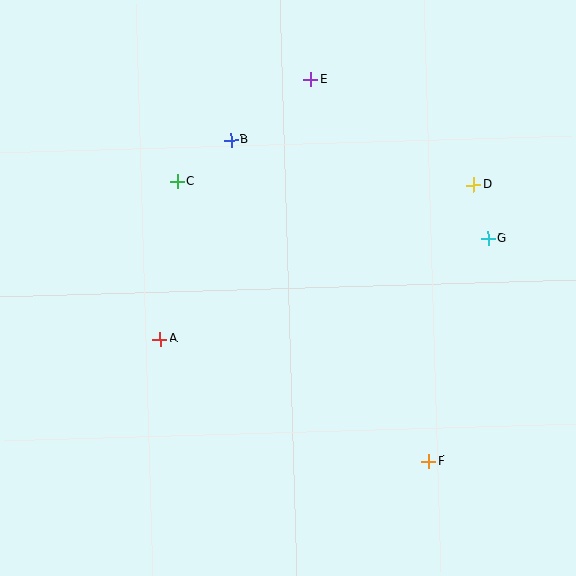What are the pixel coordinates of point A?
Point A is at (160, 339).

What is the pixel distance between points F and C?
The distance between F and C is 376 pixels.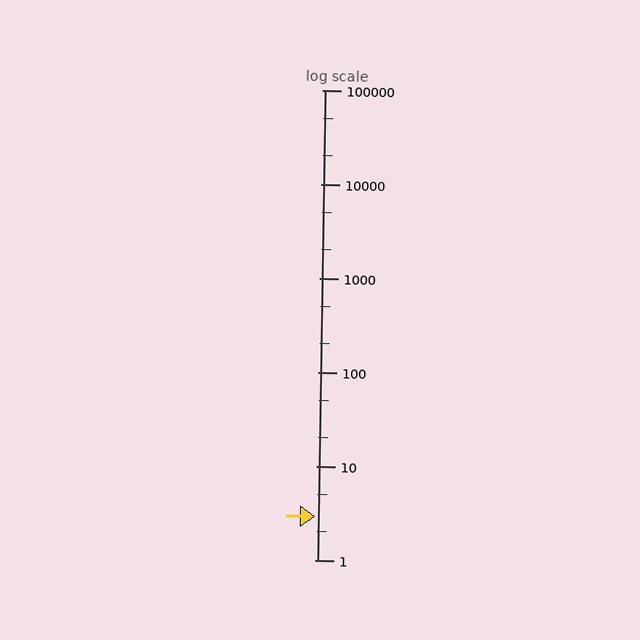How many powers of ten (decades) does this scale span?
The scale spans 5 decades, from 1 to 100000.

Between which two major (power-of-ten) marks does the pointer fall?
The pointer is between 1 and 10.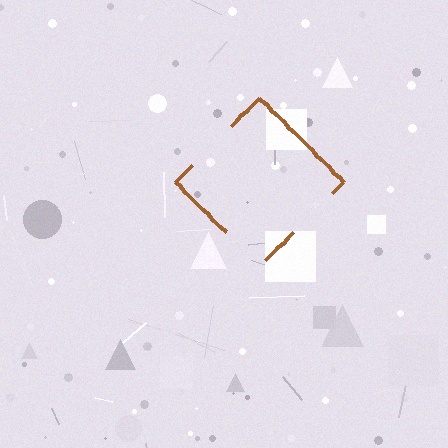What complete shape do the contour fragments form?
The contour fragments form a diamond.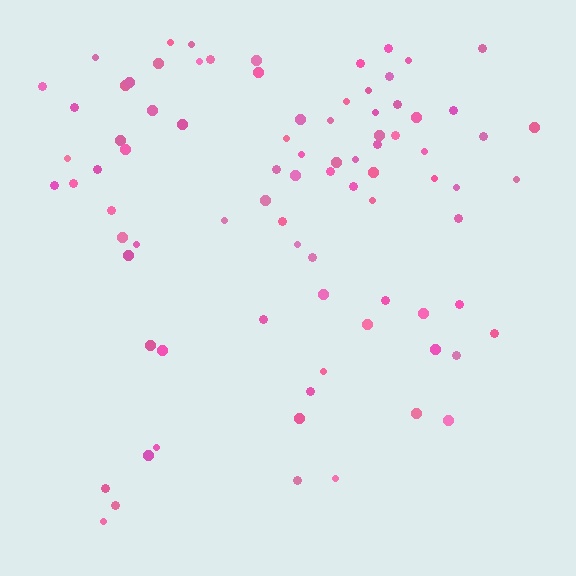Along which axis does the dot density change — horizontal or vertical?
Vertical.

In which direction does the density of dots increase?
From bottom to top, with the top side densest.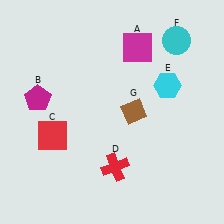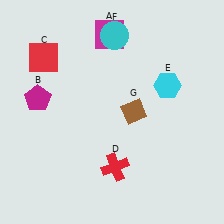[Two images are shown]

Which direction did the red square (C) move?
The red square (C) moved up.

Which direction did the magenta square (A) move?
The magenta square (A) moved left.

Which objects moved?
The objects that moved are: the magenta square (A), the red square (C), the cyan circle (F).